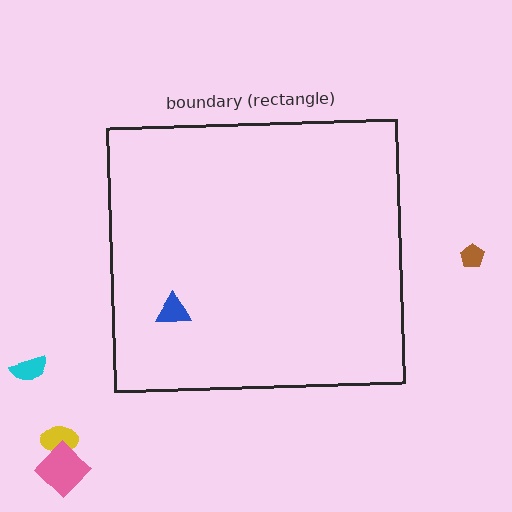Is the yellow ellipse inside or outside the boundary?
Outside.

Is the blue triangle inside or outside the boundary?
Inside.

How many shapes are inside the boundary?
1 inside, 4 outside.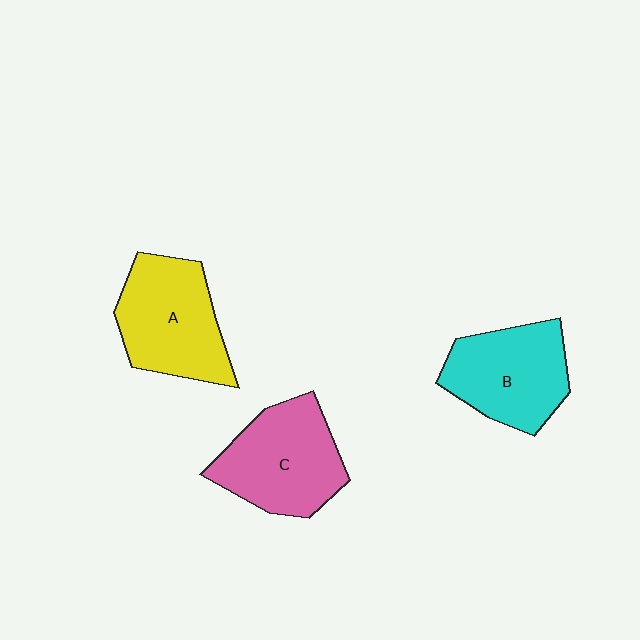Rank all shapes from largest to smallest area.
From largest to smallest: C (pink), A (yellow), B (cyan).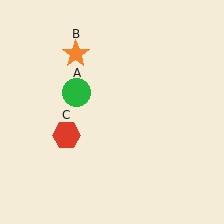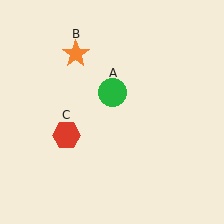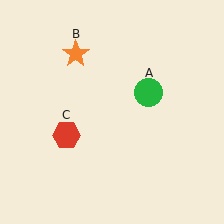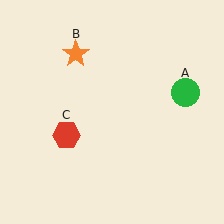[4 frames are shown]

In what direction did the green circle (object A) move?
The green circle (object A) moved right.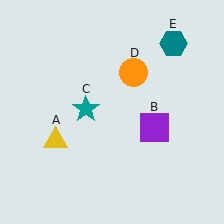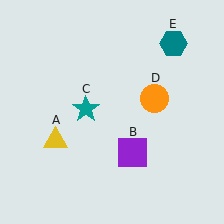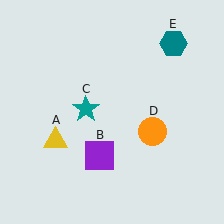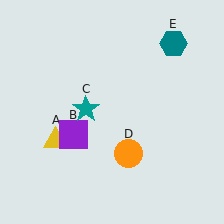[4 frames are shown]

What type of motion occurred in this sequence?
The purple square (object B), orange circle (object D) rotated clockwise around the center of the scene.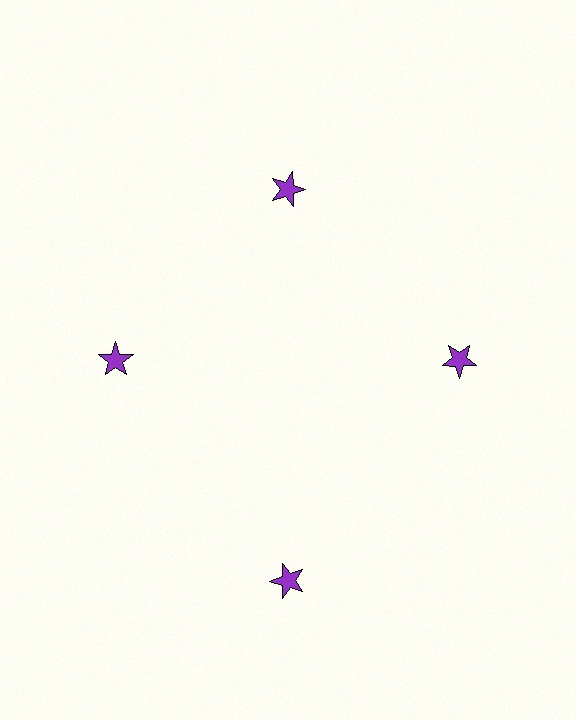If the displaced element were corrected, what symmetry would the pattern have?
It would have 4-fold rotational symmetry — the pattern would map onto itself every 90 degrees.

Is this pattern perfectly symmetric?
No. The 4 purple stars are arranged in a ring, but one element near the 6 o'clock position is pushed outward from the center, breaking the 4-fold rotational symmetry.